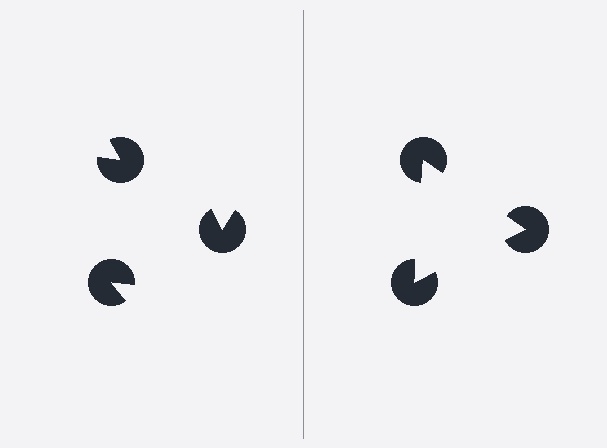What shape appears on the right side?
An illusory triangle.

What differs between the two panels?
The pac-man discs are positioned identically on both sides; only the wedge orientations differ. On the right they align to a triangle; on the left they are misaligned.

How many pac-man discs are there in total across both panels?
6 — 3 on each side.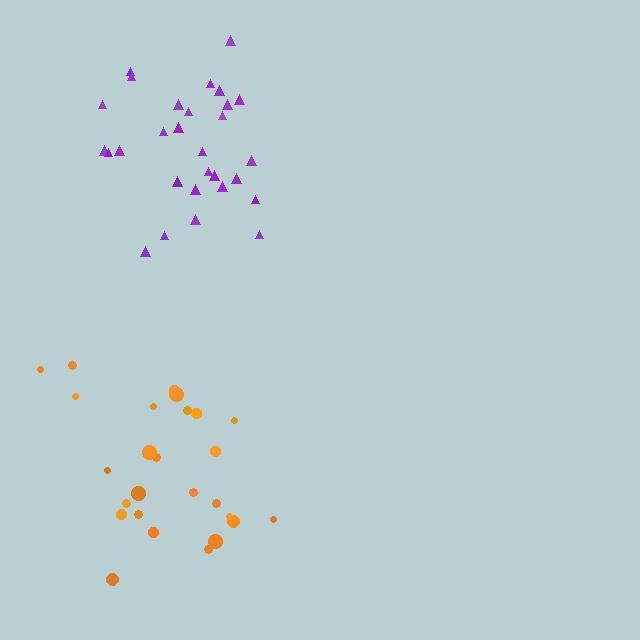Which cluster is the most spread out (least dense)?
Orange.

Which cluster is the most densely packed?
Purple.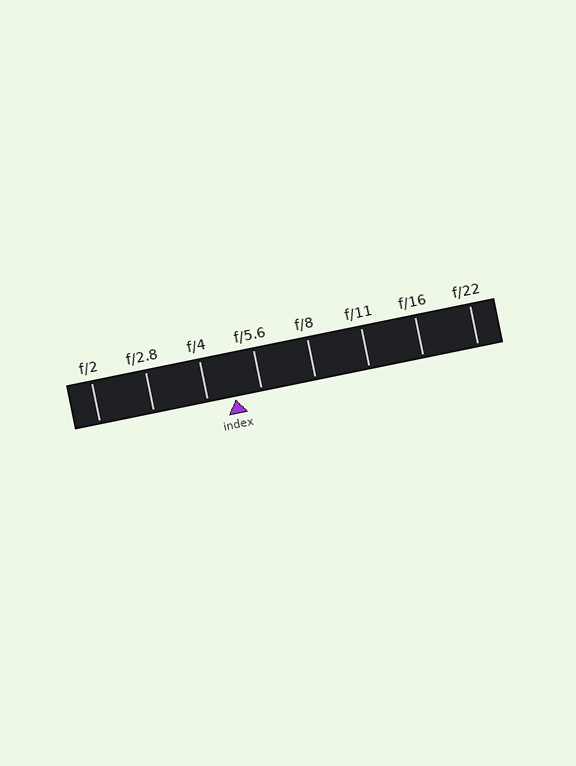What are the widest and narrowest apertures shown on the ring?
The widest aperture shown is f/2 and the narrowest is f/22.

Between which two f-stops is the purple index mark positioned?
The index mark is between f/4 and f/5.6.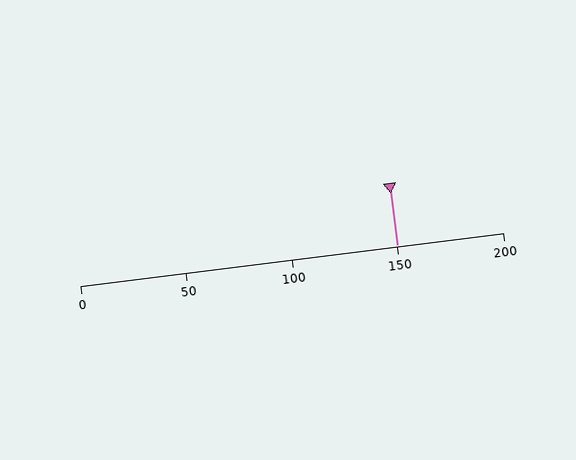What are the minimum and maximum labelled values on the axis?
The axis runs from 0 to 200.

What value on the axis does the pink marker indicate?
The marker indicates approximately 150.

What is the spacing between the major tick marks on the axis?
The major ticks are spaced 50 apart.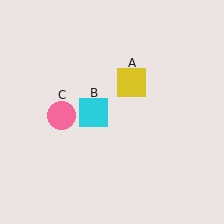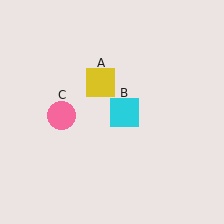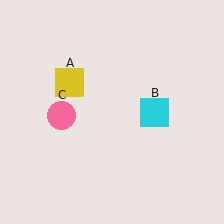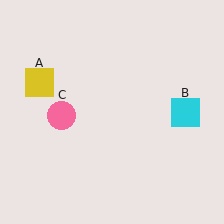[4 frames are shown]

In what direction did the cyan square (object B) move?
The cyan square (object B) moved right.